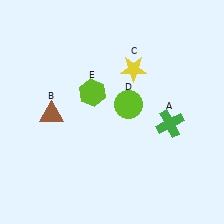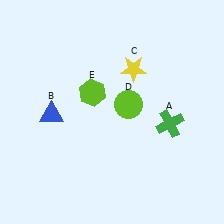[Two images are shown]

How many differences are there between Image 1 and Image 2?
There is 1 difference between the two images.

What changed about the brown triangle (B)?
In Image 1, B is brown. In Image 2, it changed to blue.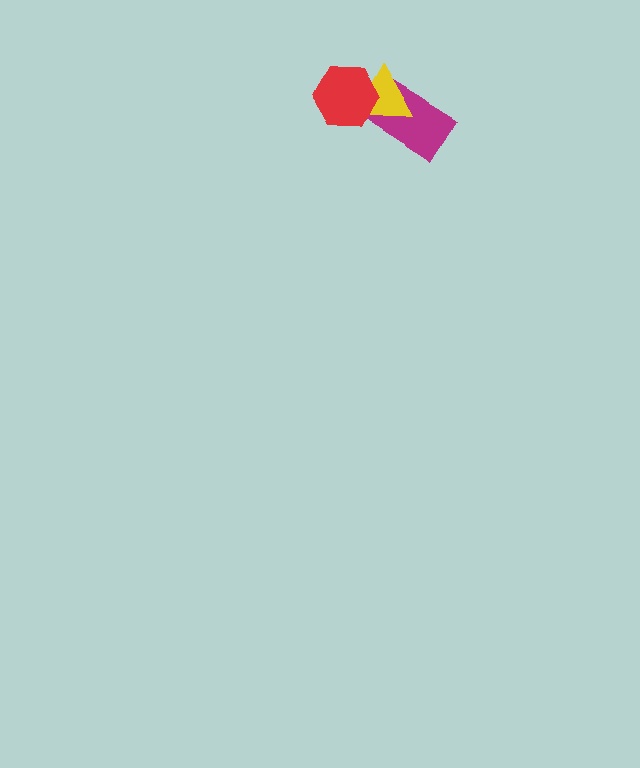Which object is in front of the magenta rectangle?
The yellow triangle is in front of the magenta rectangle.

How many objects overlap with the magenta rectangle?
1 object overlaps with the magenta rectangle.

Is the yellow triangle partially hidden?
Yes, it is partially covered by another shape.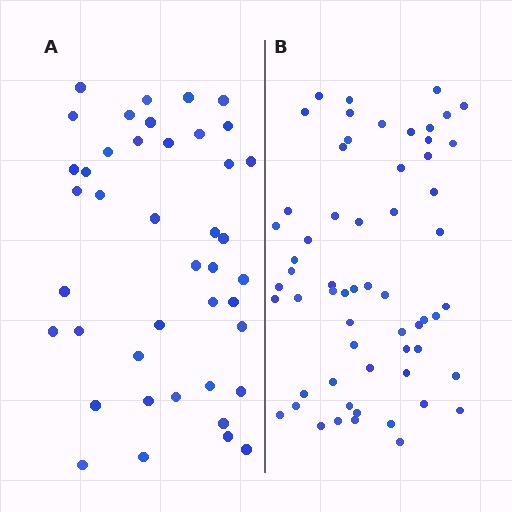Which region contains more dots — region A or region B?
Region B (the right region) has more dots.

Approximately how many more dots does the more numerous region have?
Region B has approximately 20 more dots than region A.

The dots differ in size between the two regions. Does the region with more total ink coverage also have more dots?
No. Region A has more total ink coverage because its dots are larger, but region B actually contains more individual dots. Total area can be misleading — the number of items is what matters here.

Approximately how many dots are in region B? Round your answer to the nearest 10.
About 60 dots.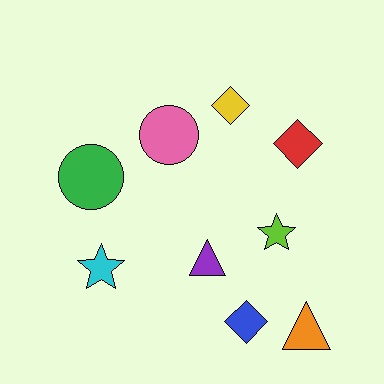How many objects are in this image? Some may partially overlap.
There are 9 objects.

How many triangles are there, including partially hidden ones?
There are 2 triangles.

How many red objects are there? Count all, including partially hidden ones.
There is 1 red object.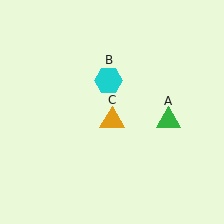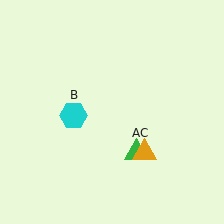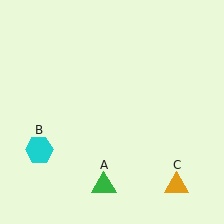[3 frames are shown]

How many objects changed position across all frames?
3 objects changed position: green triangle (object A), cyan hexagon (object B), orange triangle (object C).